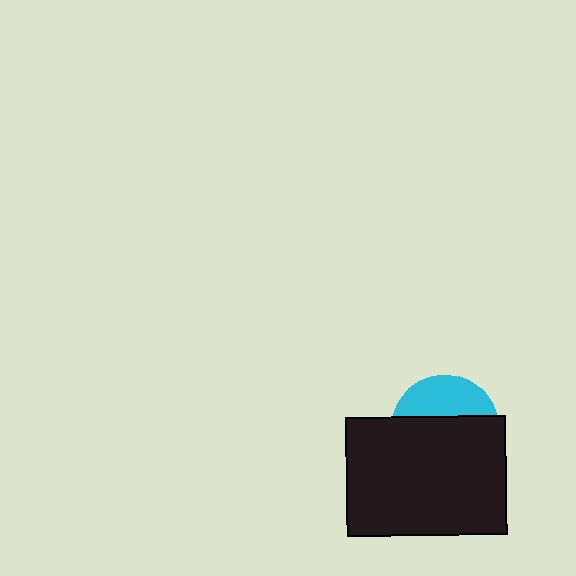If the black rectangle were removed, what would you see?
You would see the complete cyan circle.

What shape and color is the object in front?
The object in front is a black rectangle.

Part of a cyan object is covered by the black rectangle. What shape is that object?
It is a circle.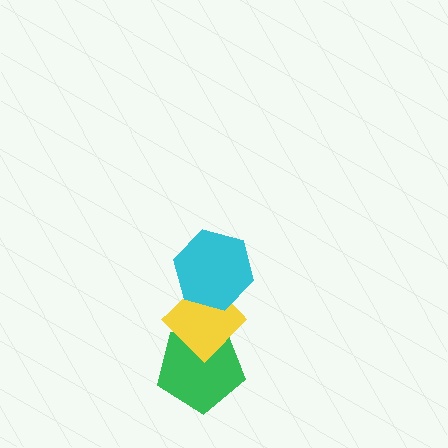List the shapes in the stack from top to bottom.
From top to bottom: the cyan hexagon, the yellow diamond, the green pentagon.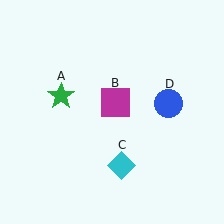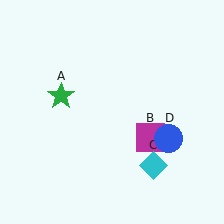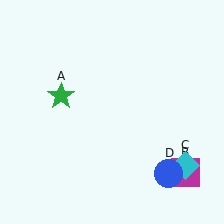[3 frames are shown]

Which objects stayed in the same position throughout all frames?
Green star (object A) remained stationary.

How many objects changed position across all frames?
3 objects changed position: magenta square (object B), cyan diamond (object C), blue circle (object D).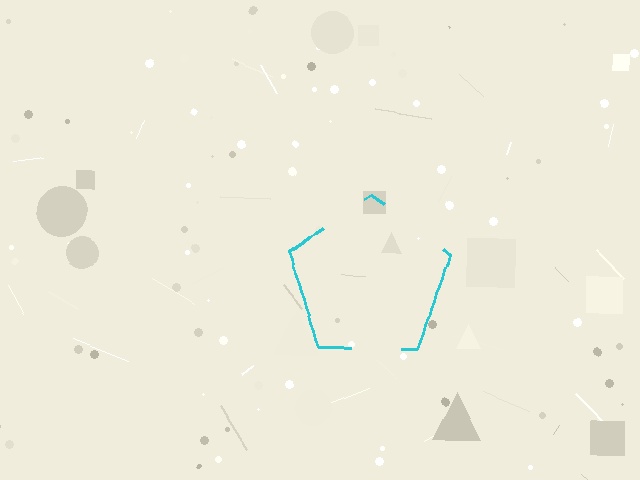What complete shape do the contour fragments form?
The contour fragments form a pentagon.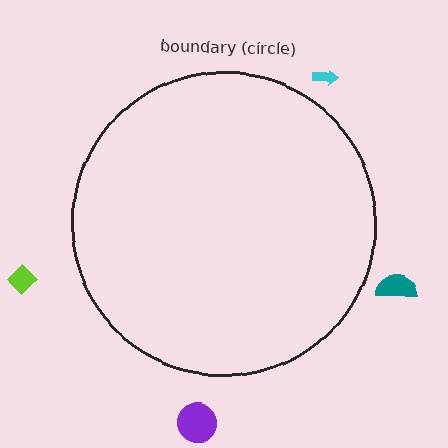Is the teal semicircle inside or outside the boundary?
Outside.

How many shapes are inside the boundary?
0 inside, 4 outside.